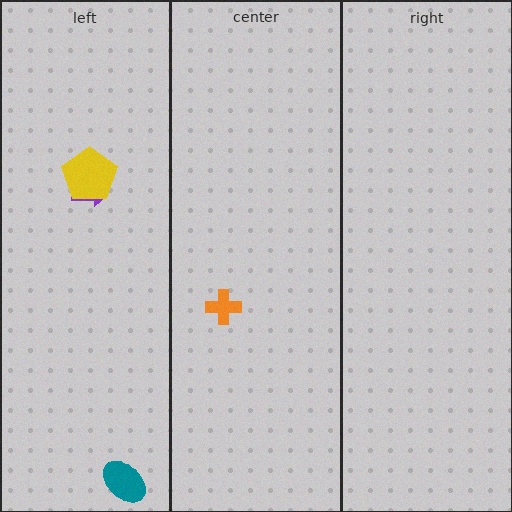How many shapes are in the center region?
1.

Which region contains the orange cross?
The center region.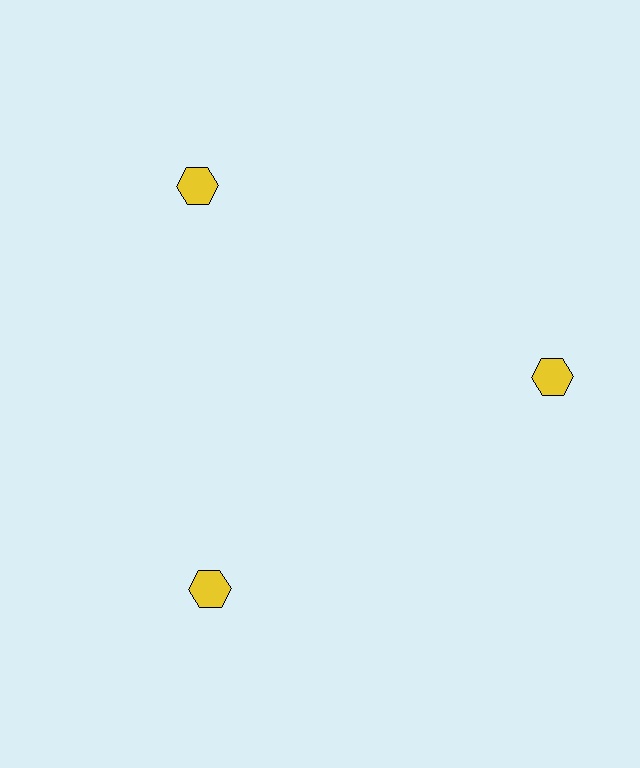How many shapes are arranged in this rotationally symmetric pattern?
There are 3 shapes, arranged in 3 groups of 1.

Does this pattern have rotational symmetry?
Yes, this pattern has 3-fold rotational symmetry. It looks the same after rotating 120 degrees around the center.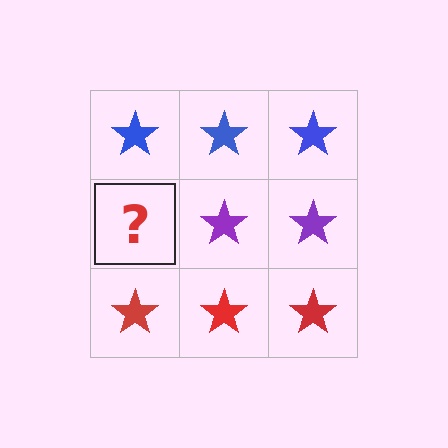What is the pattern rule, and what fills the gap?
The rule is that each row has a consistent color. The gap should be filled with a purple star.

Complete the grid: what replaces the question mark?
The question mark should be replaced with a purple star.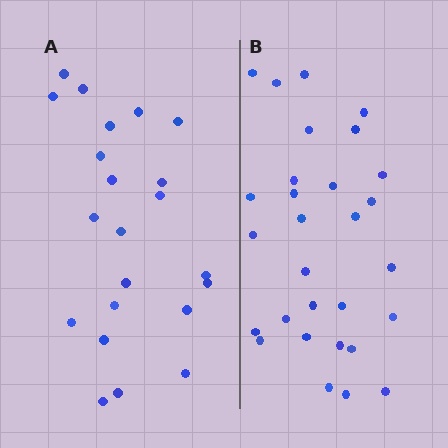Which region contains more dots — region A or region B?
Region B (the right region) has more dots.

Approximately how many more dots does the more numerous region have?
Region B has roughly 8 or so more dots than region A.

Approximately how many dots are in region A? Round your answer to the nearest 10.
About 20 dots. (The exact count is 22, which rounds to 20.)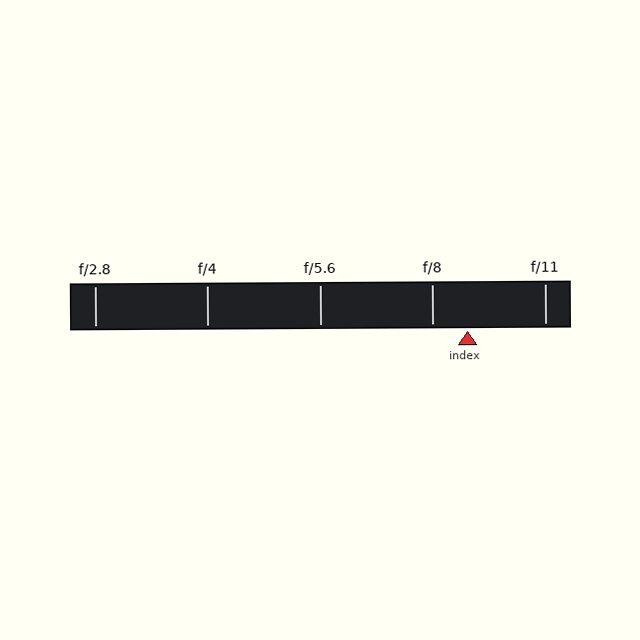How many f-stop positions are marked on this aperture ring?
There are 5 f-stop positions marked.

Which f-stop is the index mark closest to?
The index mark is closest to f/8.